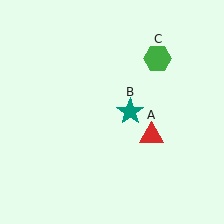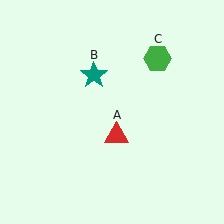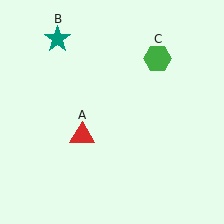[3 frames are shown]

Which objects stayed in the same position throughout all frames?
Green hexagon (object C) remained stationary.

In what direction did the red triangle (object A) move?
The red triangle (object A) moved left.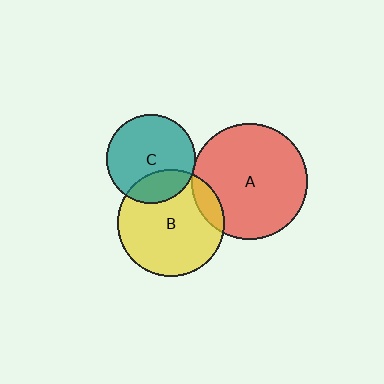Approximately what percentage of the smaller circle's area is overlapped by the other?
Approximately 10%.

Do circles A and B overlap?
Yes.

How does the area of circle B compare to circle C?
Approximately 1.5 times.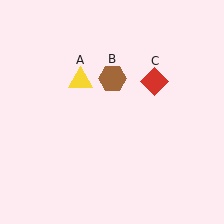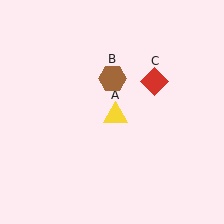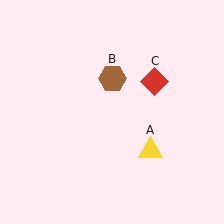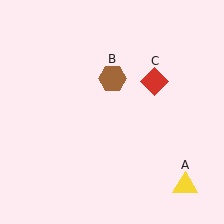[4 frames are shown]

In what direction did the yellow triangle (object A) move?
The yellow triangle (object A) moved down and to the right.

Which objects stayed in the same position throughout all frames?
Brown hexagon (object B) and red diamond (object C) remained stationary.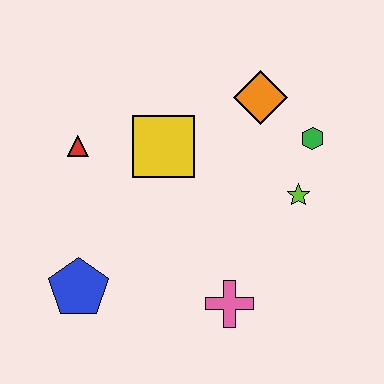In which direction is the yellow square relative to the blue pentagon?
The yellow square is above the blue pentagon.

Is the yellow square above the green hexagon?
No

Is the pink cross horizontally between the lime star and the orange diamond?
No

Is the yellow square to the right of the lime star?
No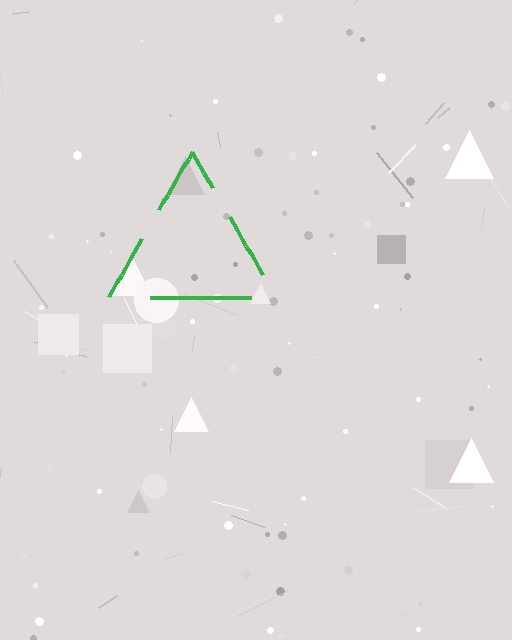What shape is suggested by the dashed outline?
The dashed outline suggests a triangle.